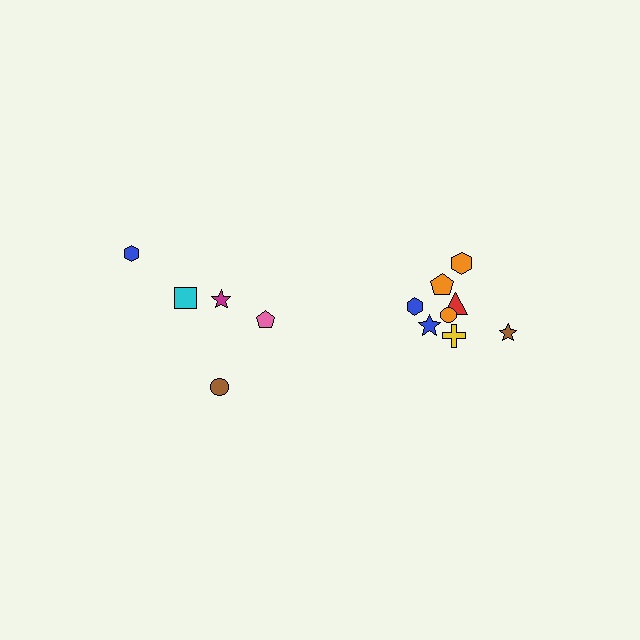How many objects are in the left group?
There are 5 objects.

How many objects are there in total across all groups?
There are 13 objects.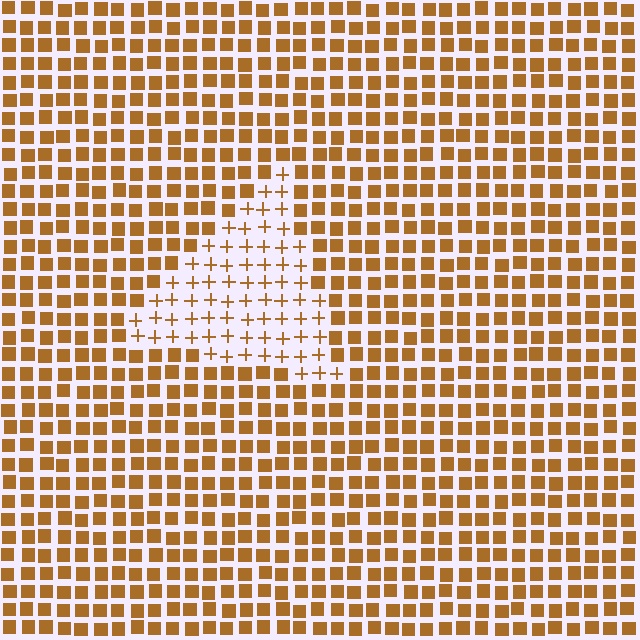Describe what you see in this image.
The image is filled with small brown elements arranged in a uniform grid. A triangle-shaped region contains plus signs, while the surrounding area contains squares. The boundary is defined purely by the change in element shape.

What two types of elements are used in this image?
The image uses plus signs inside the triangle region and squares outside it.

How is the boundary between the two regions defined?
The boundary is defined by a change in element shape: plus signs inside vs. squares outside. All elements share the same color and spacing.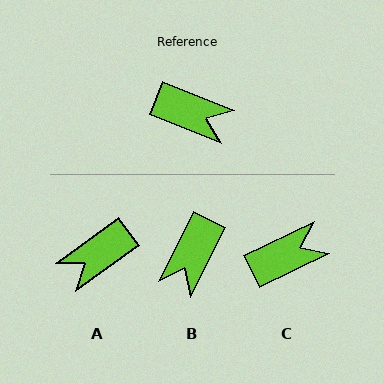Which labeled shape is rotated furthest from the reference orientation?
A, about 123 degrees away.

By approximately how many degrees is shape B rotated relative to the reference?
Approximately 95 degrees clockwise.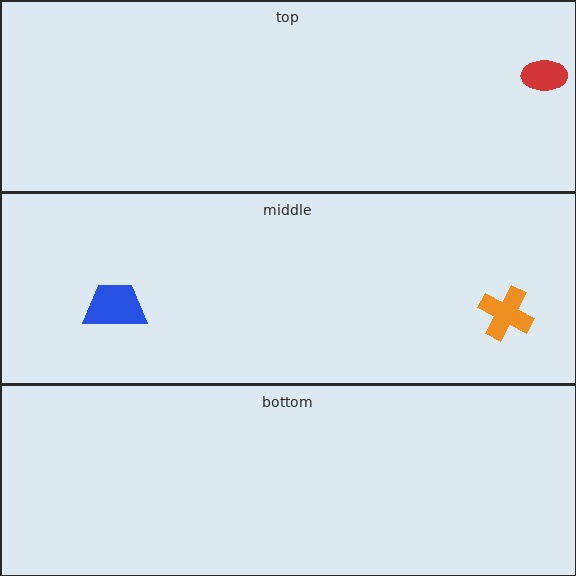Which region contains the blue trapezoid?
The middle region.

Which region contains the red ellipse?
The top region.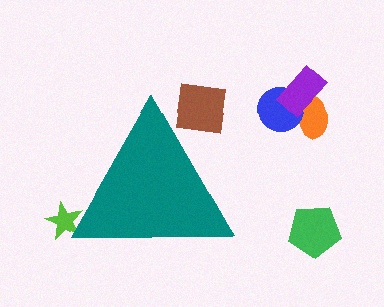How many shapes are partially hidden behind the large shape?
2 shapes are partially hidden.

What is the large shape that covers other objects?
A teal triangle.